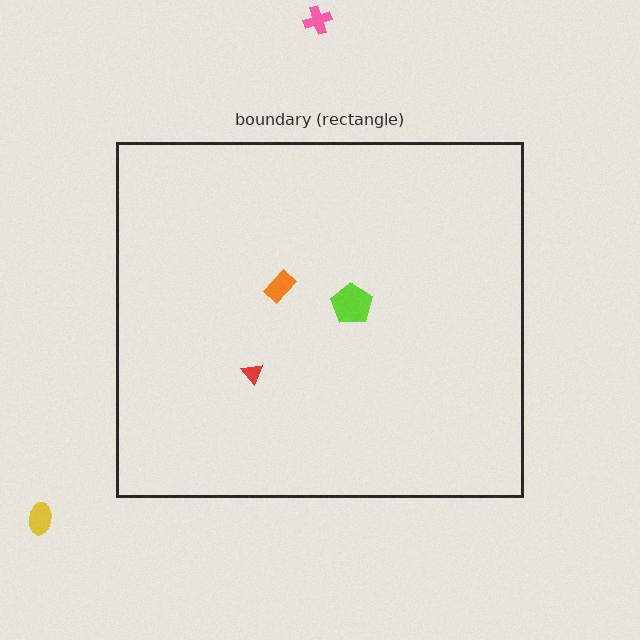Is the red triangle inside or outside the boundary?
Inside.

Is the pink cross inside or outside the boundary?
Outside.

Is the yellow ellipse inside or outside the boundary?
Outside.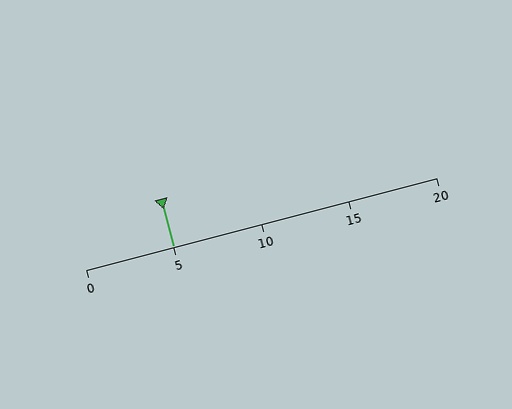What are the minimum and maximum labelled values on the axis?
The axis runs from 0 to 20.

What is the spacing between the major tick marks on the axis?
The major ticks are spaced 5 apart.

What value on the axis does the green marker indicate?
The marker indicates approximately 5.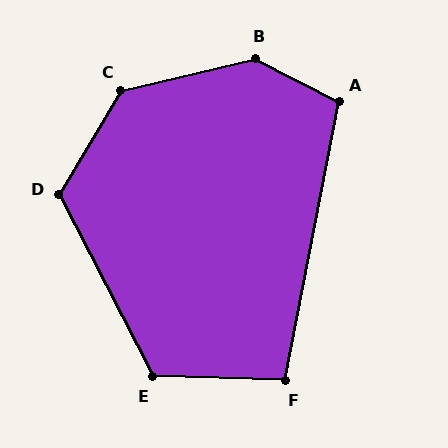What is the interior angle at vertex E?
Approximately 119 degrees (obtuse).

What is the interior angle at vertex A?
Approximately 106 degrees (obtuse).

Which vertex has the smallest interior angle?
F, at approximately 99 degrees.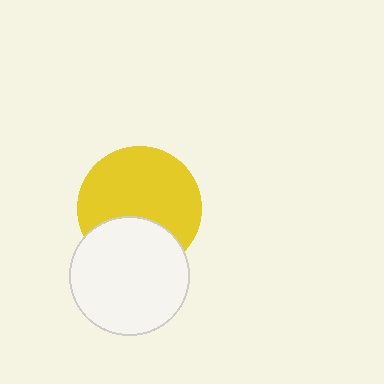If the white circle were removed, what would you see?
You would see the complete yellow circle.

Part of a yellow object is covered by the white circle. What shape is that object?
It is a circle.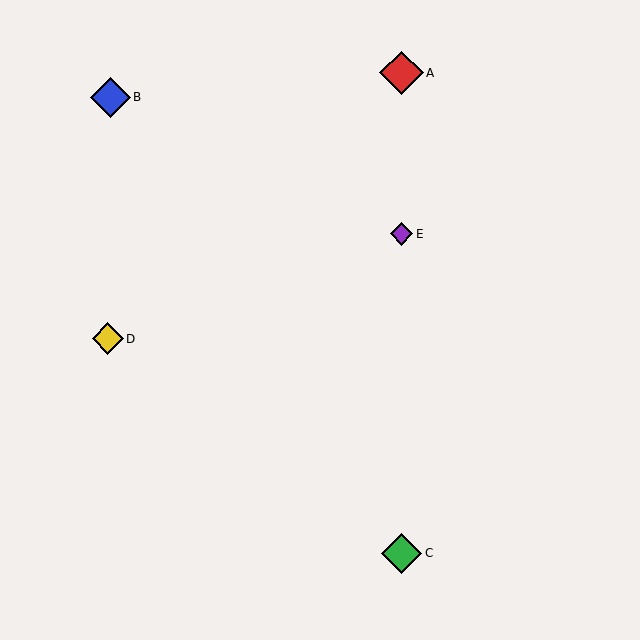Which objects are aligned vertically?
Objects A, C, E are aligned vertically.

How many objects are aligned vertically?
3 objects (A, C, E) are aligned vertically.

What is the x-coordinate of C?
Object C is at x≈401.